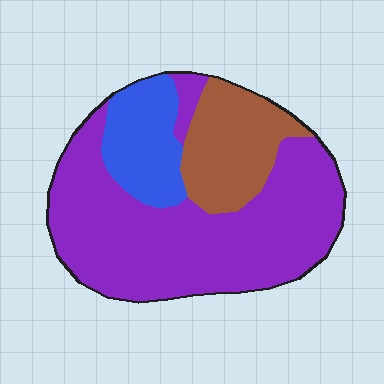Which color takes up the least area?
Blue, at roughly 15%.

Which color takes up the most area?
Purple, at roughly 65%.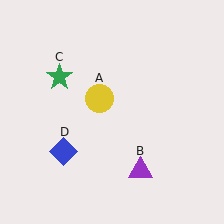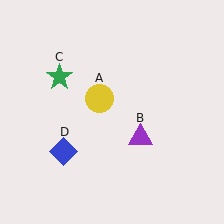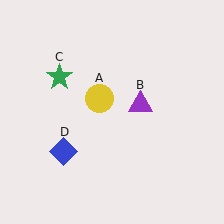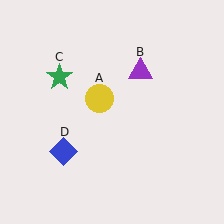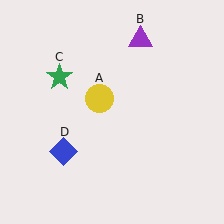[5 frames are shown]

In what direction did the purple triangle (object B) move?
The purple triangle (object B) moved up.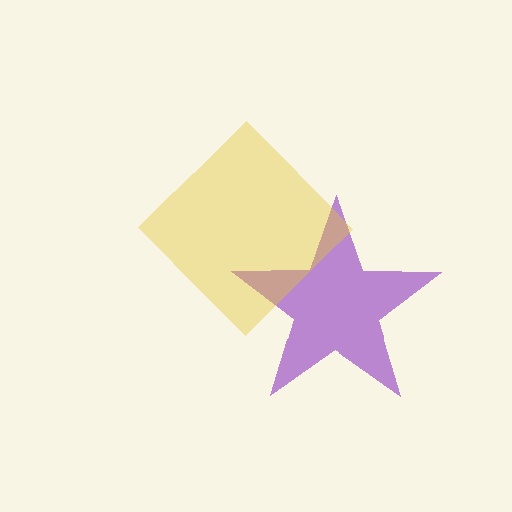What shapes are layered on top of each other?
The layered shapes are: a purple star, a yellow diamond.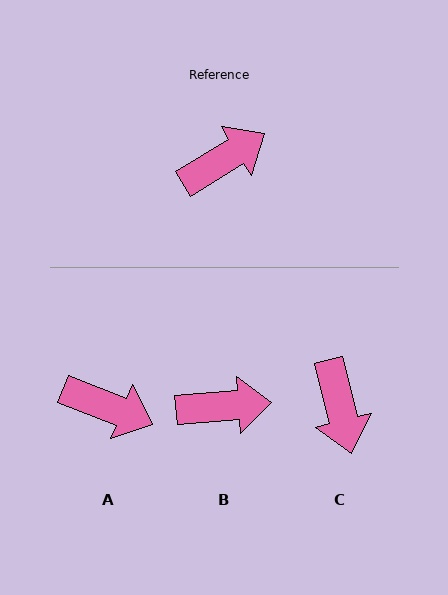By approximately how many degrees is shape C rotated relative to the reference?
Approximately 108 degrees clockwise.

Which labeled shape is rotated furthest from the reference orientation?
C, about 108 degrees away.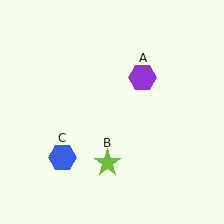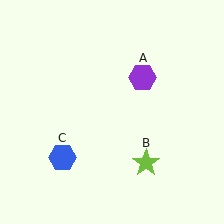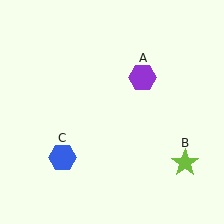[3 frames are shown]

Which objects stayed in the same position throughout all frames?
Purple hexagon (object A) and blue hexagon (object C) remained stationary.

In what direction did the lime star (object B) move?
The lime star (object B) moved right.